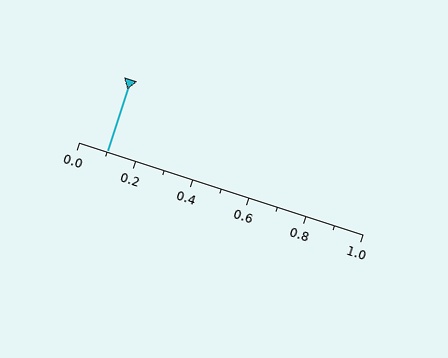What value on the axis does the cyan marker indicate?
The marker indicates approximately 0.1.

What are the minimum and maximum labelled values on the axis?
The axis runs from 0.0 to 1.0.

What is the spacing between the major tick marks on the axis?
The major ticks are spaced 0.2 apart.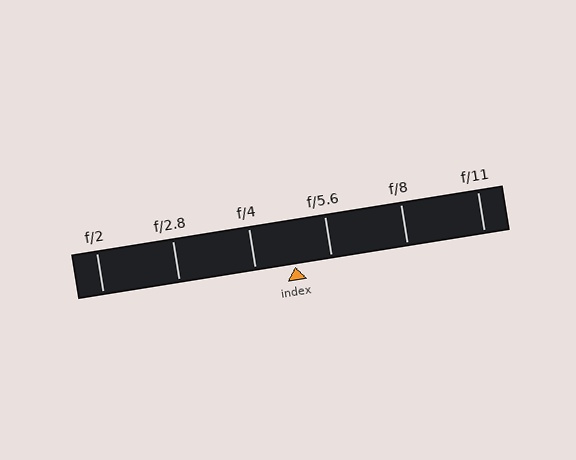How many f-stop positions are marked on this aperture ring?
There are 6 f-stop positions marked.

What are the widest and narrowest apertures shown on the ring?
The widest aperture shown is f/2 and the narrowest is f/11.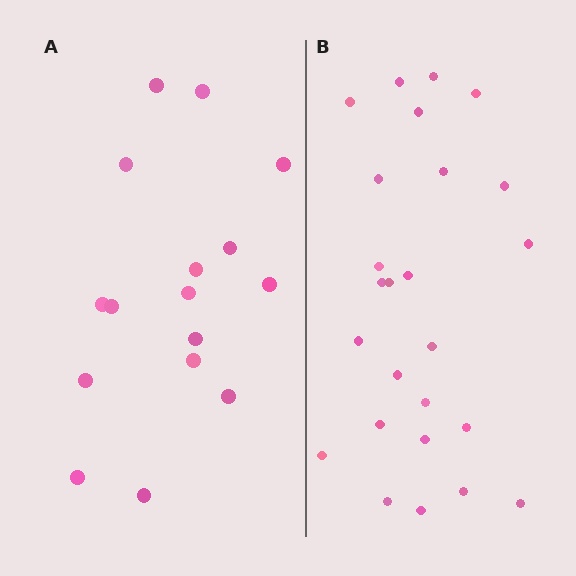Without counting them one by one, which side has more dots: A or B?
Region B (the right region) has more dots.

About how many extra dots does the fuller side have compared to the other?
Region B has roughly 8 or so more dots than region A.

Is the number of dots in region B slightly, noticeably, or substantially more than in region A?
Region B has substantially more. The ratio is roughly 1.6 to 1.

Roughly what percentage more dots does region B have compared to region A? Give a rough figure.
About 55% more.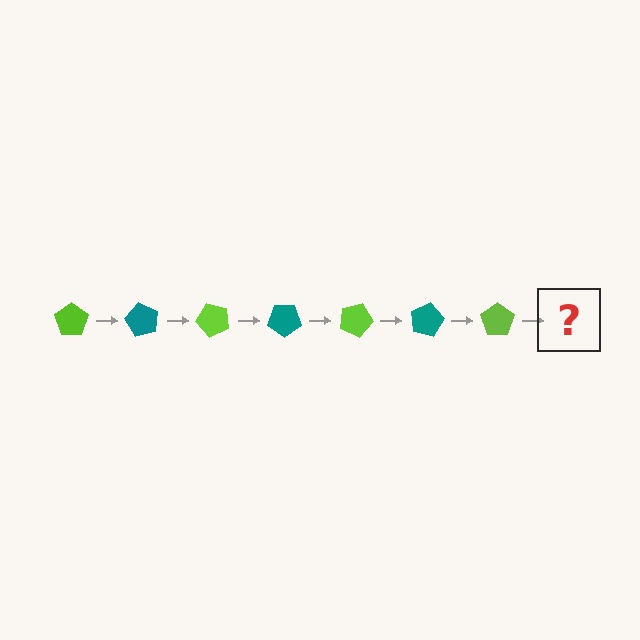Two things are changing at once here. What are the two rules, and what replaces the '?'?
The two rules are that it rotates 60 degrees each step and the color cycles through lime and teal. The '?' should be a teal pentagon, rotated 420 degrees from the start.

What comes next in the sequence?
The next element should be a teal pentagon, rotated 420 degrees from the start.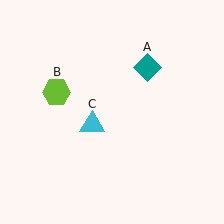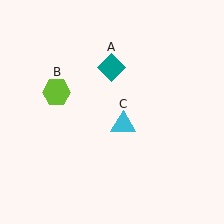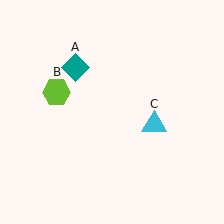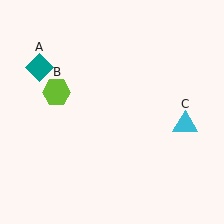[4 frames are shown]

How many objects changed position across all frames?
2 objects changed position: teal diamond (object A), cyan triangle (object C).